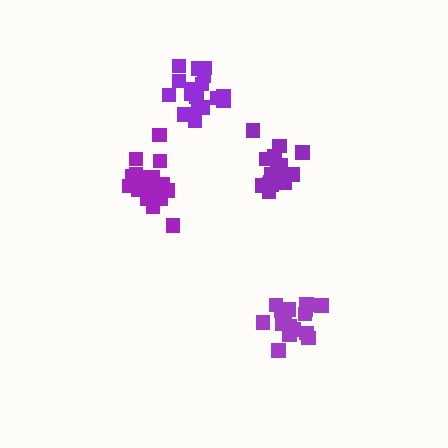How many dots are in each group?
Group 1: 19 dots, Group 2: 19 dots, Group 3: 18 dots, Group 4: 17 dots (73 total).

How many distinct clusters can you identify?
There are 4 distinct clusters.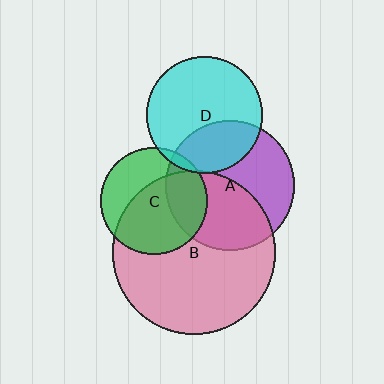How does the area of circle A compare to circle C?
Approximately 1.5 times.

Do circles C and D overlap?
Yes.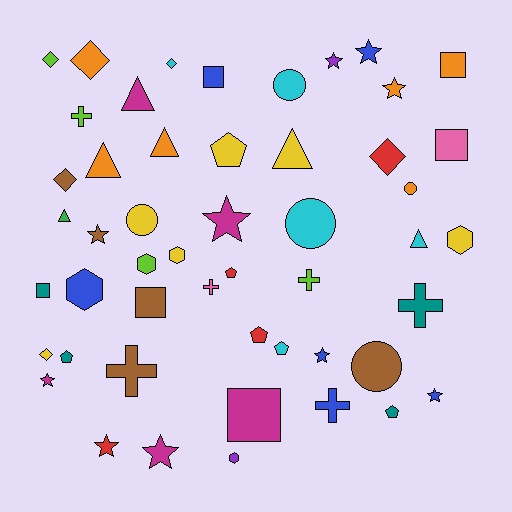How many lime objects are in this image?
There are 4 lime objects.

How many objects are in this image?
There are 50 objects.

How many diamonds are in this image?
There are 6 diamonds.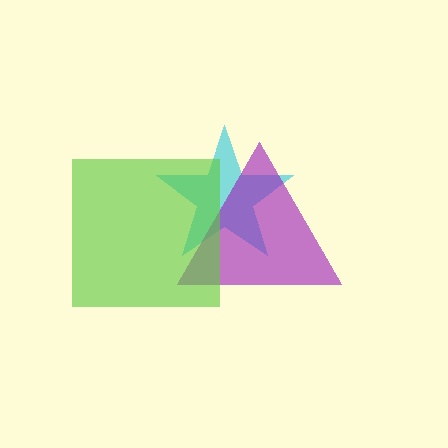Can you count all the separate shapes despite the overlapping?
Yes, there are 3 separate shapes.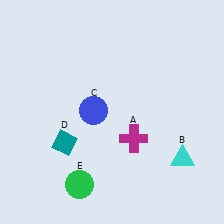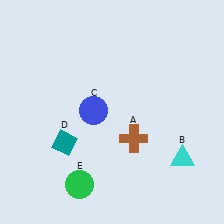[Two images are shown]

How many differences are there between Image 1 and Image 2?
There is 1 difference between the two images.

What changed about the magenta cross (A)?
In Image 1, A is magenta. In Image 2, it changed to brown.